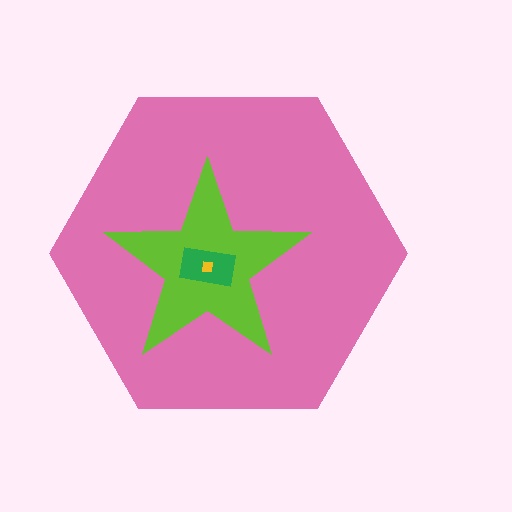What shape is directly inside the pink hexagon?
The lime star.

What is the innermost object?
The yellow square.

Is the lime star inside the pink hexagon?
Yes.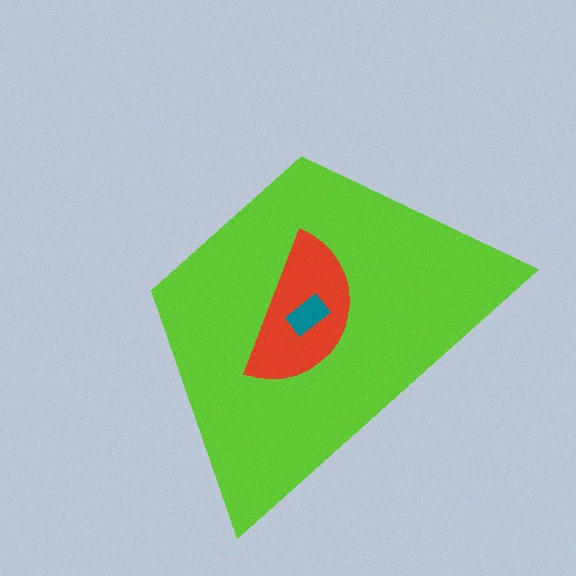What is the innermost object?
The teal rectangle.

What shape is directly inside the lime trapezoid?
The red semicircle.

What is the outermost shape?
The lime trapezoid.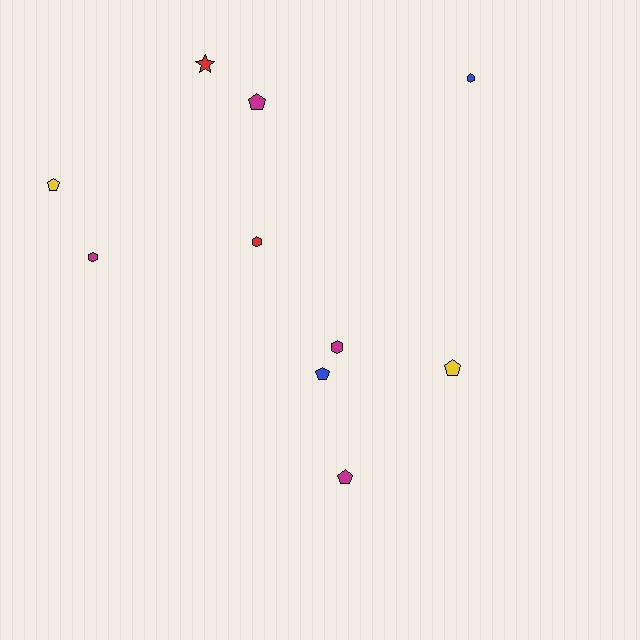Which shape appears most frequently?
Pentagon, with 5 objects.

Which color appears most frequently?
Magenta, with 4 objects.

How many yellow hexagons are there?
There are no yellow hexagons.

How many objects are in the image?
There are 10 objects.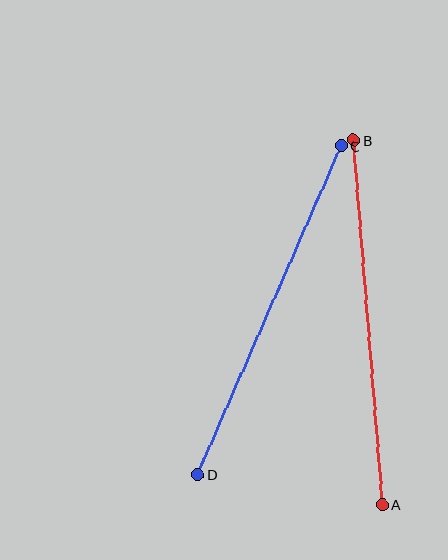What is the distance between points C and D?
The distance is approximately 359 pixels.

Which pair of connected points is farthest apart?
Points A and B are farthest apart.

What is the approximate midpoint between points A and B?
The midpoint is at approximately (368, 322) pixels.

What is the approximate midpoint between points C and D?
The midpoint is at approximately (269, 310) pixels.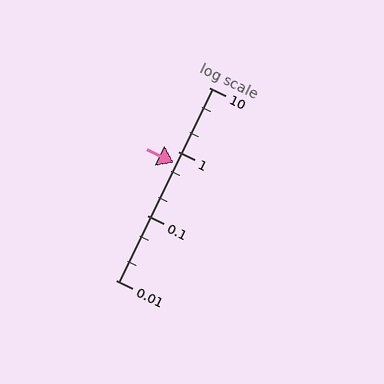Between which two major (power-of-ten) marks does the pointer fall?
The pointer is between 0.1 and 1.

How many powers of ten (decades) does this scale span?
The scale spans 3 decades, from 0.01 to 10.